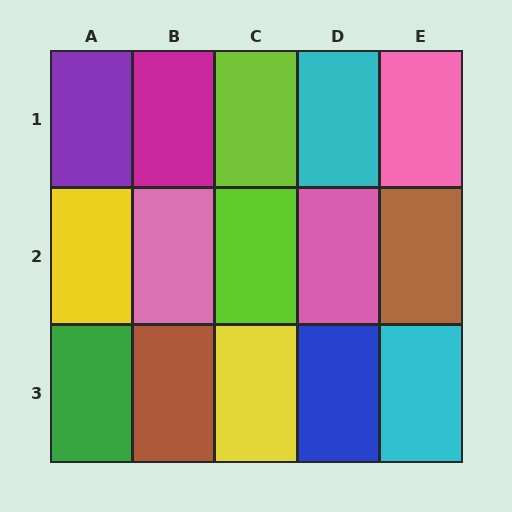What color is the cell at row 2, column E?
Brown.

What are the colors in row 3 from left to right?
Green, brown, yellow, blue, cyan.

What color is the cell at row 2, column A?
Yellow.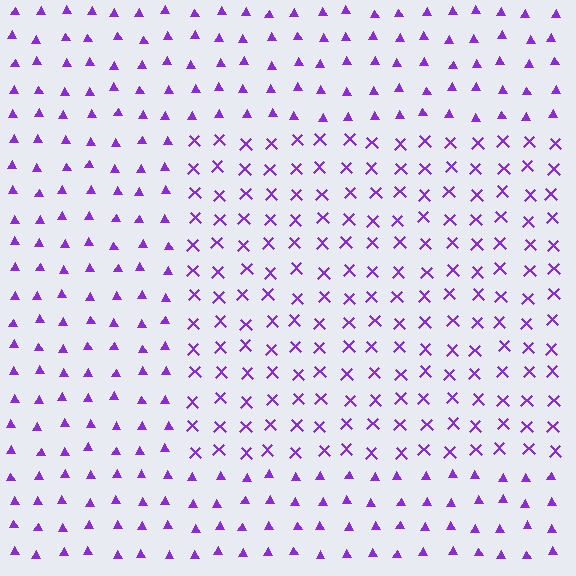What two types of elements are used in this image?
The image uses X marks inside the rectangle region and triangles outside it.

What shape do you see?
I see a rectangle.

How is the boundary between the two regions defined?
The boundary is defined by a change in element shape: X marks inside vs. triangles outside. All elements share the same color and spacing.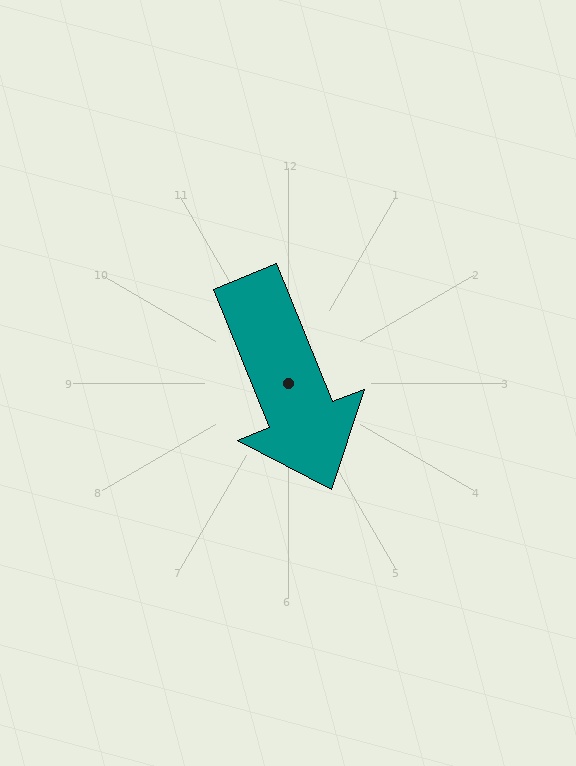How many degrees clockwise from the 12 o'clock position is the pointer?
Approximately 158 degrees.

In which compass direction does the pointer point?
South.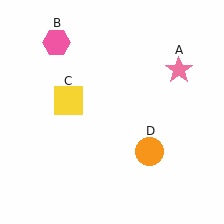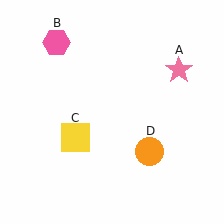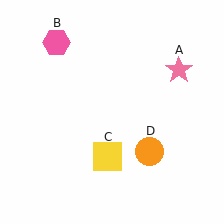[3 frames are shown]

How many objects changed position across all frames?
1 object changed position: yellow square (object C).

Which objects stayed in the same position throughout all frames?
Pink star (object A) and pink hexagon (object B) and orange circle (object D) remained stationary.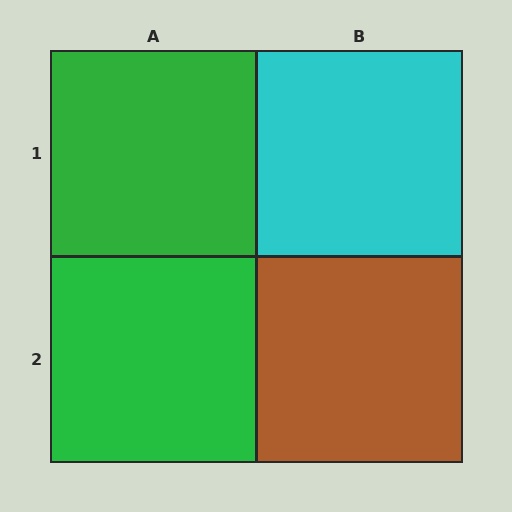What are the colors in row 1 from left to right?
Green, cyan.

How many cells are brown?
1 cell is brown.